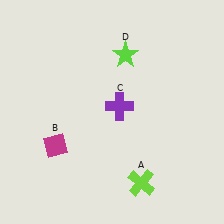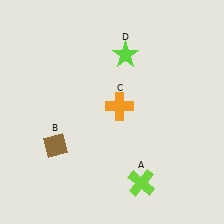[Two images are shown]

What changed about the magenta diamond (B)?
In Image 1, B is magenta. In Image 2, it changed to brown.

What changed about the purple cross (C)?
In Image 1, C is purple. In Image 2, it changed to orange.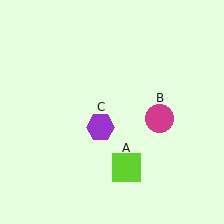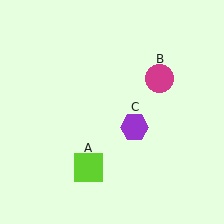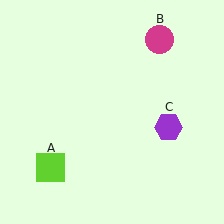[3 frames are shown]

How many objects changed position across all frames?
3 objects changed position: lime square (object A), magenta circle (object B), purple hexagon (object C).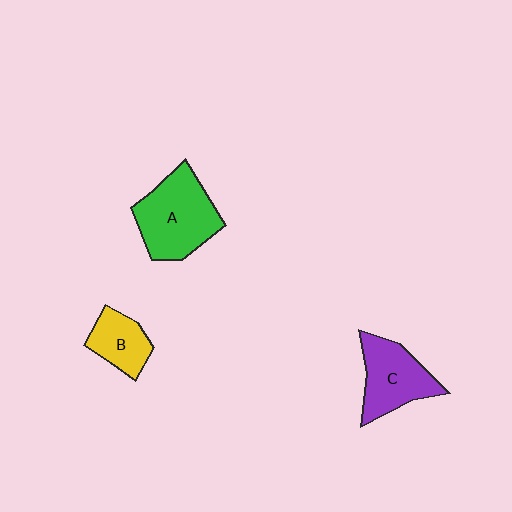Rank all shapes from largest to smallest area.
From largest to smallest: A (green), C (purple), B (yellow).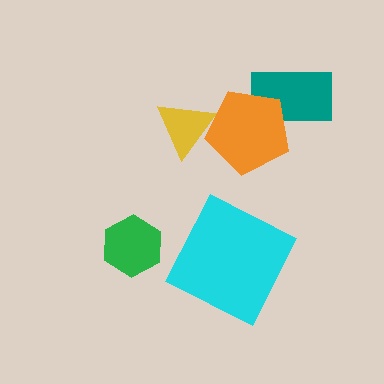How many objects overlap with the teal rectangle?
1 object overlaps with the teal rectangle.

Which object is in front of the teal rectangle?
The orange pentagon is in front of the teal rectangle.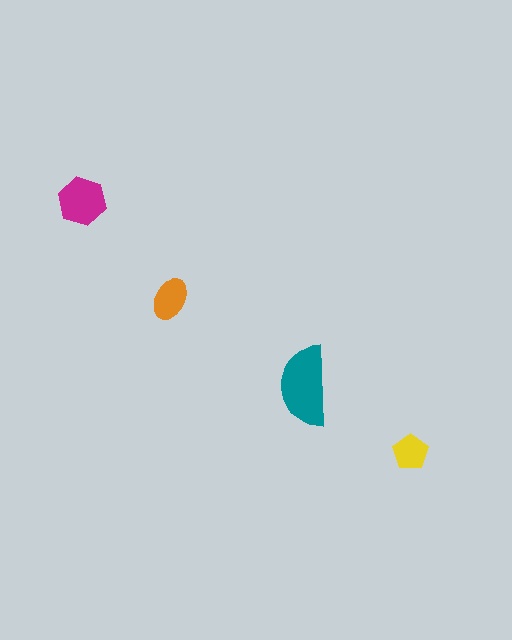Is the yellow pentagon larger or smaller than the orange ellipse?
Smaller.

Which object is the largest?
The teal semicircle.